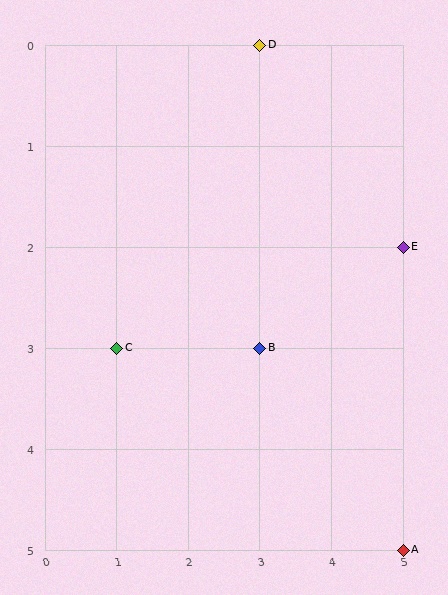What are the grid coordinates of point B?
Point B is at grid coordinates (3, 3).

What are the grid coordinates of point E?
Point E is at grid coordinates (5, 2).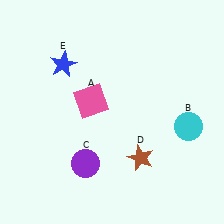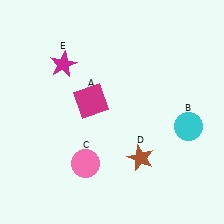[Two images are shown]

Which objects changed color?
A changed from pink to magenta. C changed from purple to pink. E changed from blue to magenta.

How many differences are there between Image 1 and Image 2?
There are 3 differences between the two images.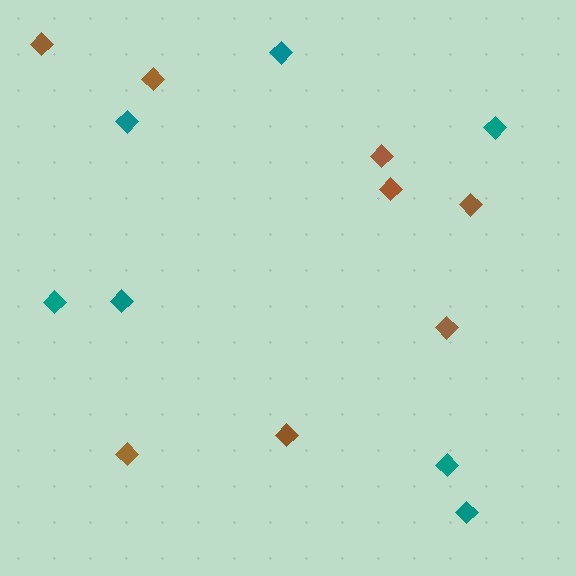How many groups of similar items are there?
There are 2 groups: one group of brown diamonds (8) and one group of teal diamonds (7).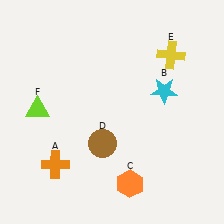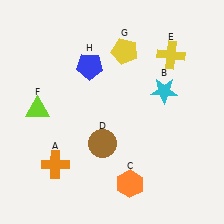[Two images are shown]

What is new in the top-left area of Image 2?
A blue pentagon (H) was added in the top-left area of Image 2.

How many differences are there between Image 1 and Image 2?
There are 2 differences between the two images.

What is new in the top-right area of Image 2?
A yellow pentagon (G) was added in the top-right area of Image 2.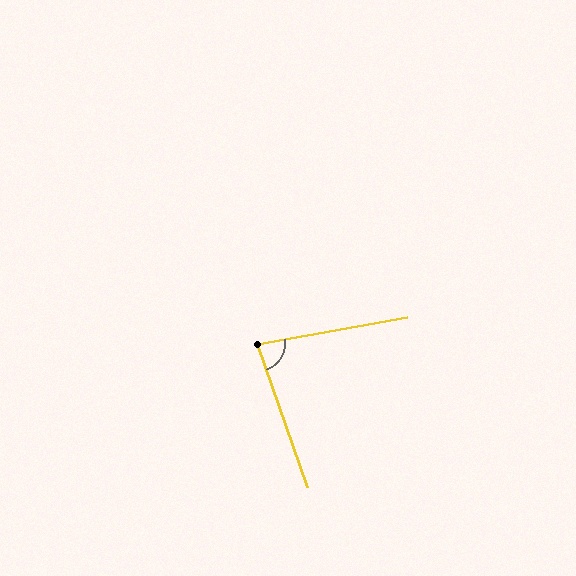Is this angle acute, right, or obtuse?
It is acute.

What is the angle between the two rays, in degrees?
Approximately 81 degrees.